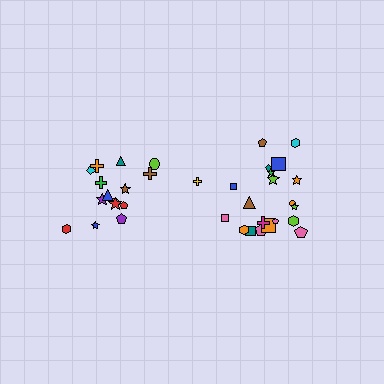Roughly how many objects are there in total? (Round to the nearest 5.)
Roughly 35 objects in total.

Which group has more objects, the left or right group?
The right group.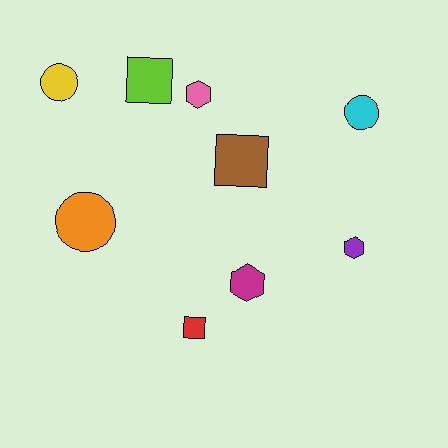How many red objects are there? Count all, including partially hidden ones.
There is 1 red object.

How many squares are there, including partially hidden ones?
There are 3 squares.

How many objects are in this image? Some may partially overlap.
There are 9 objects.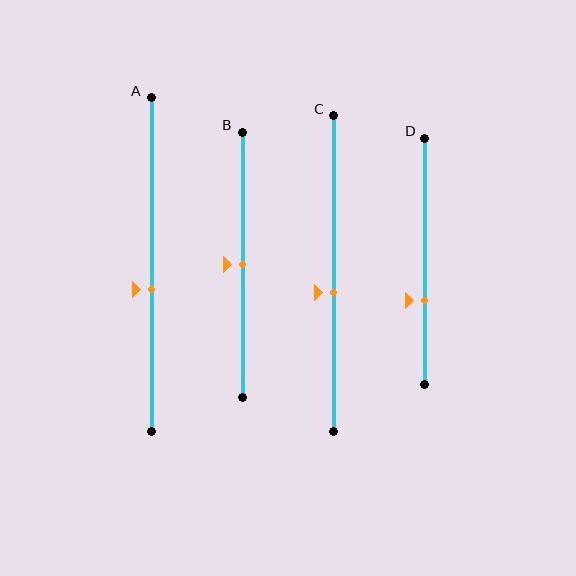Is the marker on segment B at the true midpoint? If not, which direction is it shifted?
Yes, the marker on segment B is at the true midpoint.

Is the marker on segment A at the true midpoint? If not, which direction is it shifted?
No, the marker on segment A is shifted downward by about 8% of the segment length.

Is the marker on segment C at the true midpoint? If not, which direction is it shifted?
No, the marker on segment C is shifted downward by about 6% of the segment length.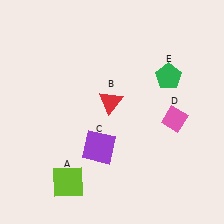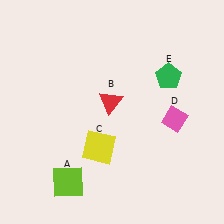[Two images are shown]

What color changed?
The square (C) changed from purple in Image 1 to yellow in Image 2.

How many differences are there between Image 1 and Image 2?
There is 1 difference between the two images.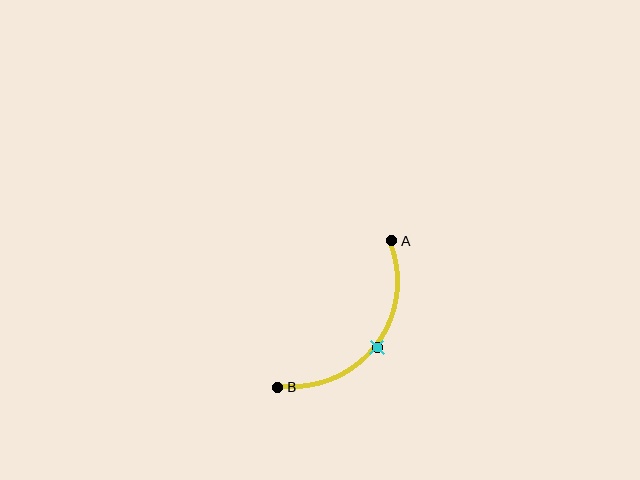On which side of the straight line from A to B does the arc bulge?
The arc bulges below and to the right of the straight line connecting A and B.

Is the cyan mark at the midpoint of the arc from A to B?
Yes. The cyan mark lies on the arc at equal arc-length from both A and B — it is the arc midpoint.